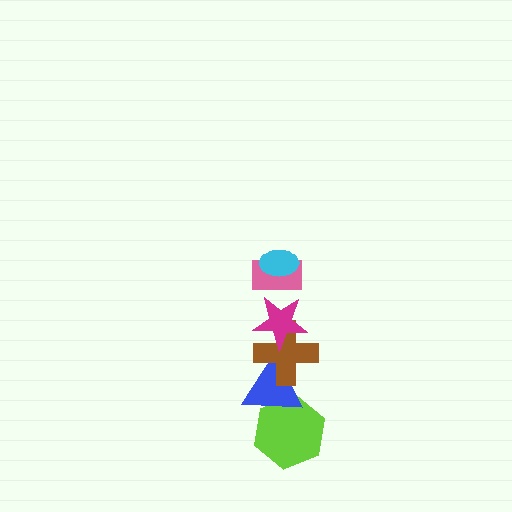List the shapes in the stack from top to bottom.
From top to bottom: the cyan ellipse, the pink rectangle, the magenta star, the brown cross, the blue triangle, the lime hexagon.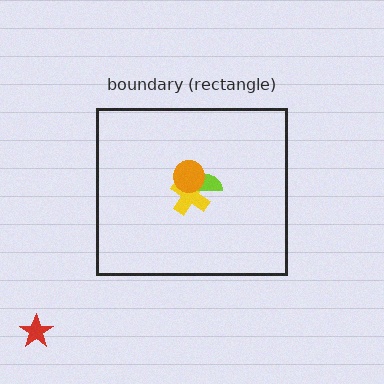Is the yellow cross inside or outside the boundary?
Inside.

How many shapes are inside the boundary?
3 inside, 1 outside.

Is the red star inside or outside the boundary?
Outside.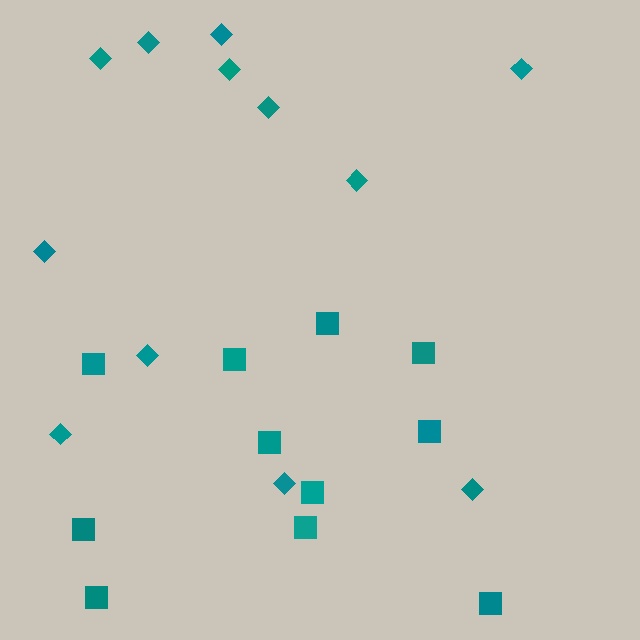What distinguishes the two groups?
There are 2 groups: one group of squares (11) and one group of diamonds (12).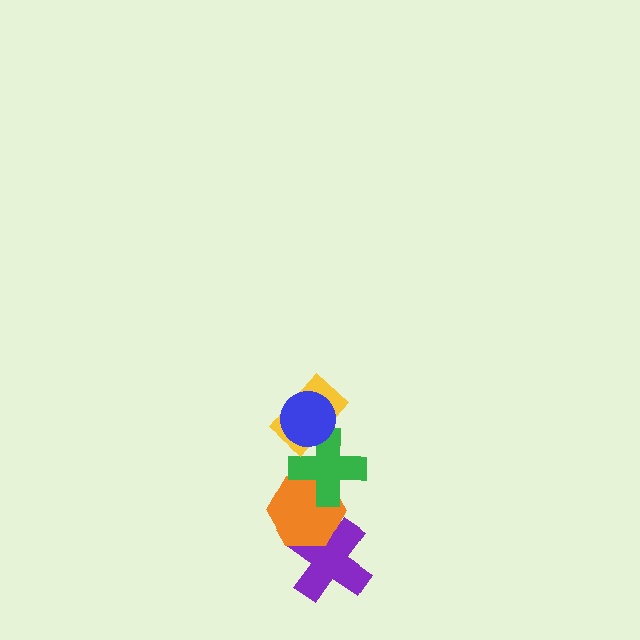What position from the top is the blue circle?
The blue circle is 1st from the top.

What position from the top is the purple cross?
The purple cross is 5th from the top.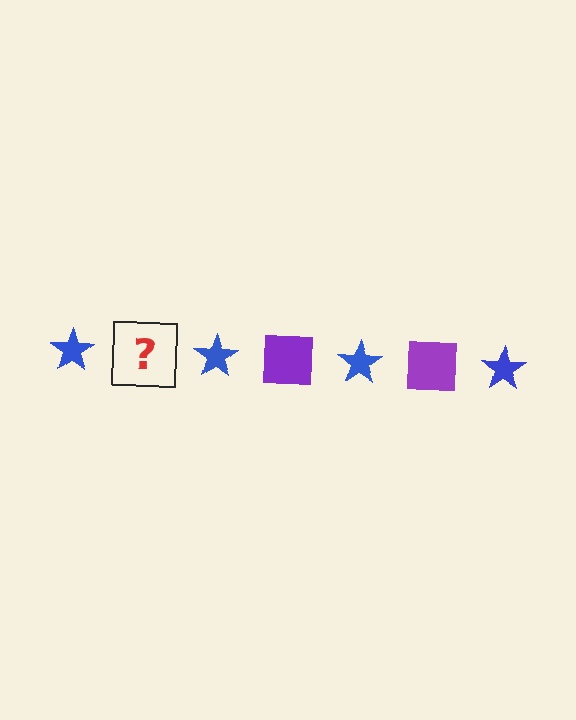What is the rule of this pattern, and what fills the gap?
The rule is that the pattern alternates between blue star and purple square. The gap should be filled with a purple square.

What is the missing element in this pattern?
The missing element is a purple square.